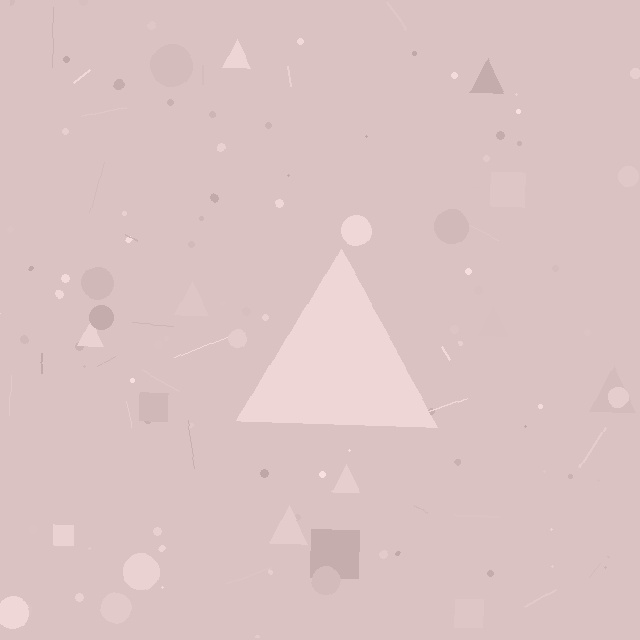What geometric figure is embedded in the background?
A triangle is embedded in the background.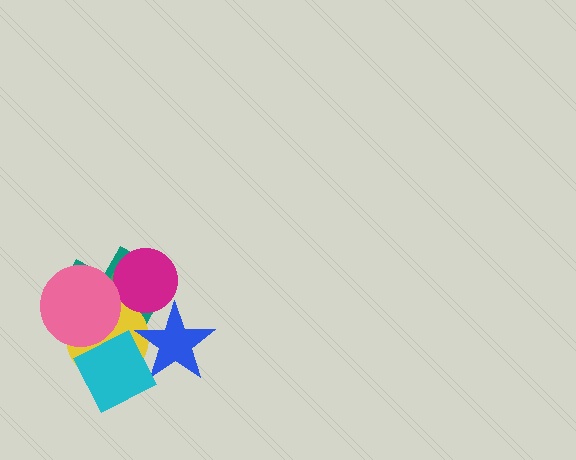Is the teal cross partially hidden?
Yes, it is partially covered by another shape.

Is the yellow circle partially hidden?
Yes, it is partially covered by another shape.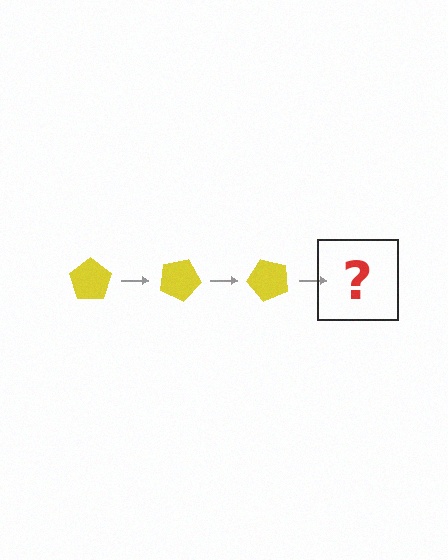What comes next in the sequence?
The next element should be a yellow pentagon rotated 75 degrees.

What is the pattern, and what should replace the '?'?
The pattern is that the pentagon rotates 25 degrees each step. The '?' should be a yellow pentagon rotated 75 degrees.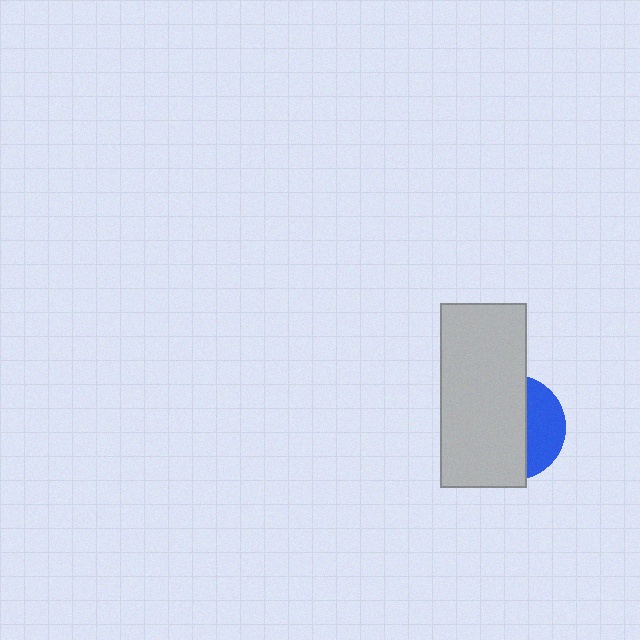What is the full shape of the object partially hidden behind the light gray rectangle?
The partially hidden object is a blue circle.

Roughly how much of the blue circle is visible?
A small part of it is visible (roughly 34%).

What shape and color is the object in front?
The object in front is a light gray rectangle.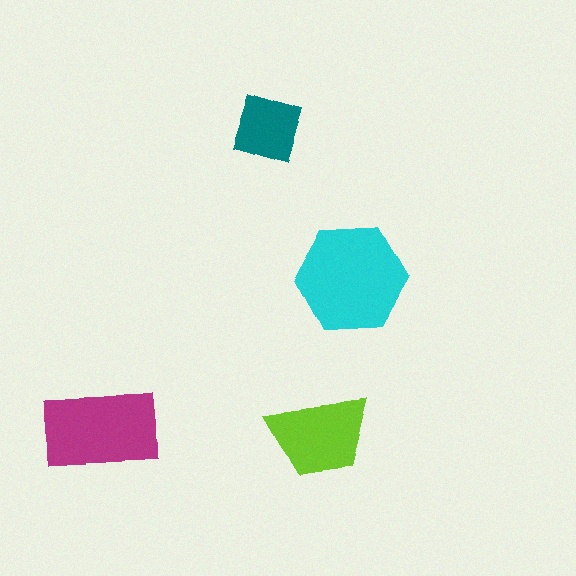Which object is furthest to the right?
The cyan hexagon is rightmost.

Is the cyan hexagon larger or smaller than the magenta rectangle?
Larger.